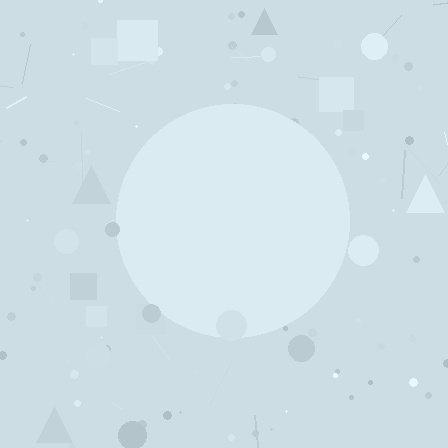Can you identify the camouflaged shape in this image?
The camouflaged shape is a circle.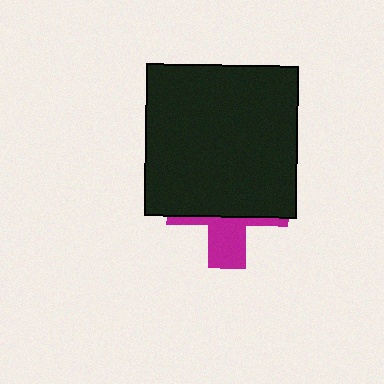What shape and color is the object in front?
The object in front is a black square.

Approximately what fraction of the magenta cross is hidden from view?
Roughly 67% of the magenta cross is hidden behind the black square.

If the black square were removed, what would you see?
You would see the complete magenta cross.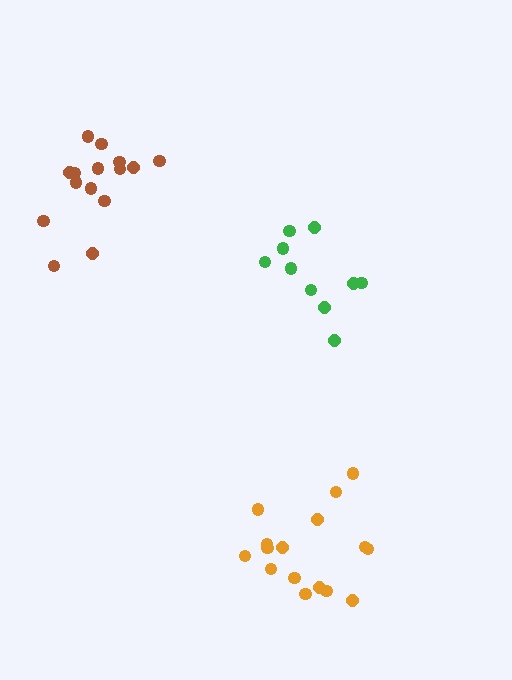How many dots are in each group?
Group 1: 15 dots, Group 2: 10 dots, Group 3: 16 dots (41 total).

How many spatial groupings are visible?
There are 3 spatial groupings.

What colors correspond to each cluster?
The clusters are colored: brown, green, orange.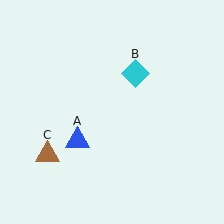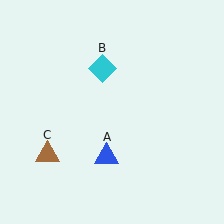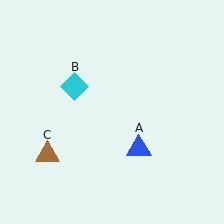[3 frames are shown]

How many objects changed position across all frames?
2 objects changed position: blue triangle (object A), cyan diamond (object B).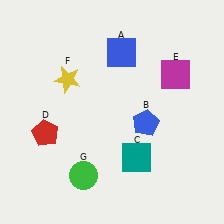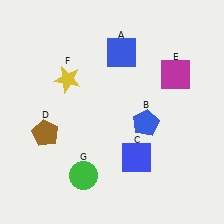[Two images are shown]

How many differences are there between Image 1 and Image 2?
There are 2 differences between the two images.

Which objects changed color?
C changed from teal to blue. D changed from red to brown.